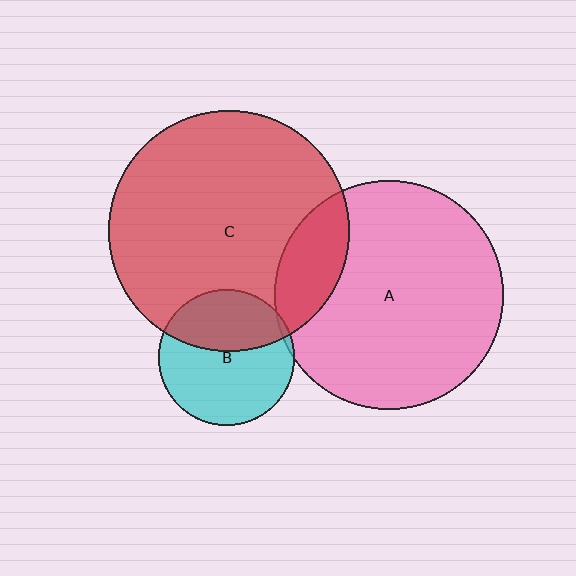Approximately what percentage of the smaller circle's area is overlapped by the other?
Approximately 15%.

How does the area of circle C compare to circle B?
Approximately 3.2 times.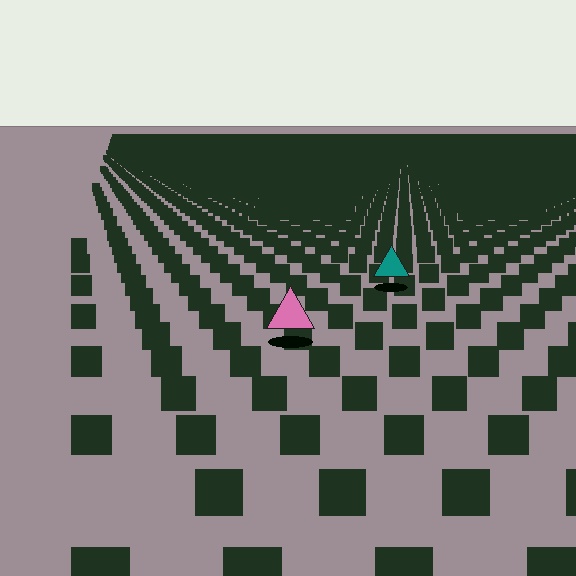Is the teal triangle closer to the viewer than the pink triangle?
No. The pink triangle is closer — you can tell from the texture gradient: the ground texture is coarser near it.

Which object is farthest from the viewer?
The teal triangle is farthest from the viewer. It appears smaller and the ground texture around it is denser.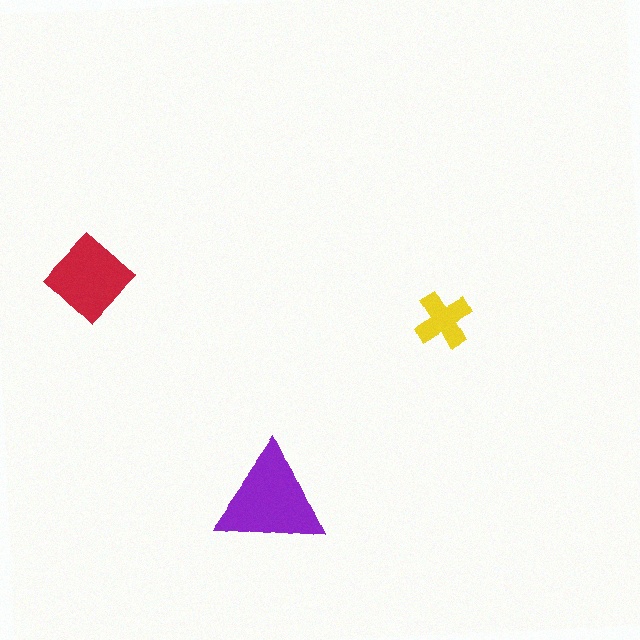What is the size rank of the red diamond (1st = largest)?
2nd.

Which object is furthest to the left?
The red diamond is leftmost.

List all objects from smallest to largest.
The yellow cross, the red diamond, the purple triangle.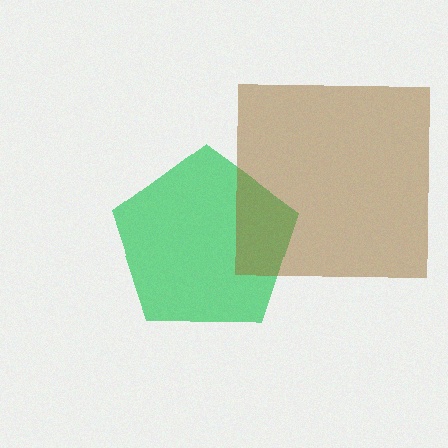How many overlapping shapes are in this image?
There are 2 overlapping shapes in the image.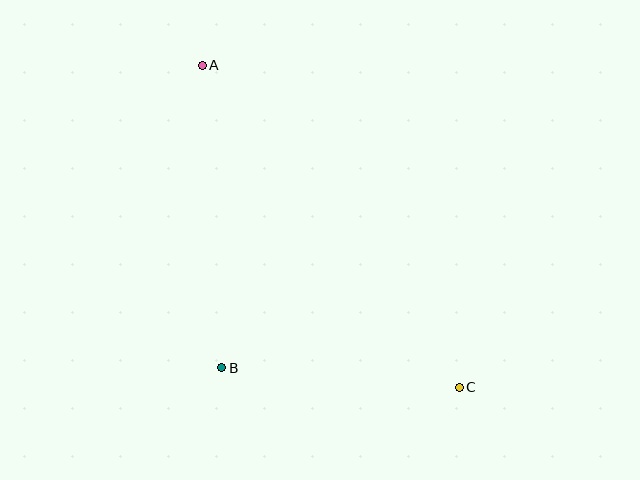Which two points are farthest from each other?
Points A and C are farthest from each other.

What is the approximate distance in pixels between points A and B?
The distance between A and B is approximately 303 pixels.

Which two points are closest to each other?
Points B and C are closest to each other.